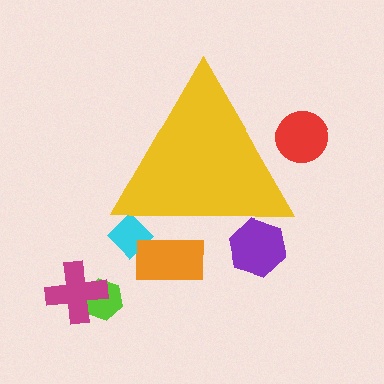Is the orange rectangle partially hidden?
Yes, the orange rectangle is partially hidden behind the yellow triangle.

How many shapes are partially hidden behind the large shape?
4 shapes are partially hidden.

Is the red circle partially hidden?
Yes, the red circle is partially hidden behind the yellow triangle.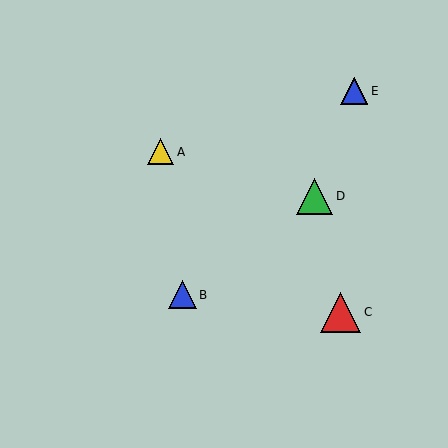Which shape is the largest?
The red triangle (labeled C) is the largest.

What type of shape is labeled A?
Shape A is a yellow triangle.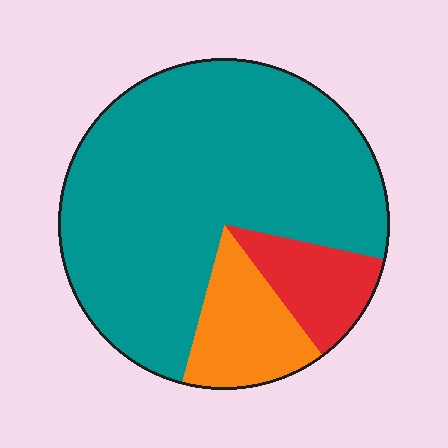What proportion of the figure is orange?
Orange covers around 15% of the figure.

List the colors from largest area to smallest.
From largest to smallest: teal, orange, red.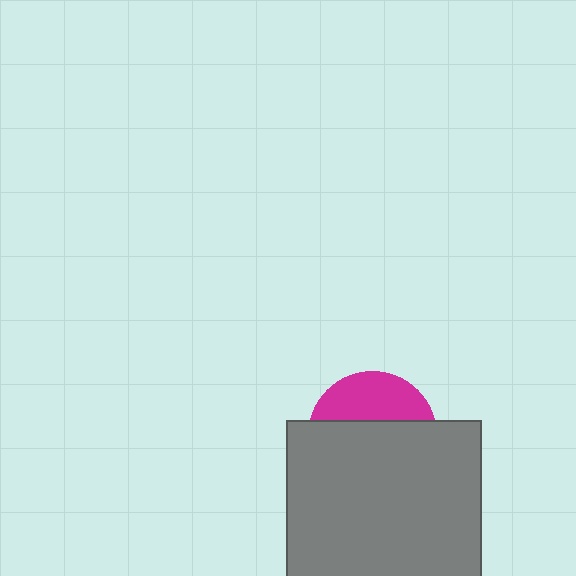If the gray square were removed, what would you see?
You would see the complete magenta circle.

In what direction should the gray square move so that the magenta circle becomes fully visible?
The gray square should move down. That is the shortest direction to clear the overlap and leave the magenta circle fully visible.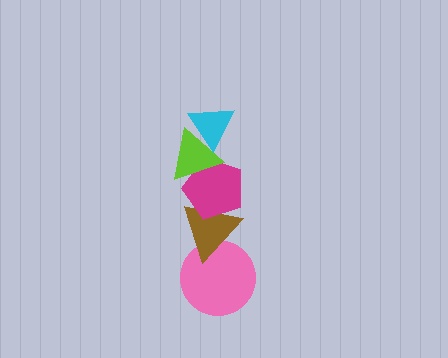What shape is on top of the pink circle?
The brown triangle is on top of the pink circle.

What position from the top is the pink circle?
The pink circle is 5th from the top.